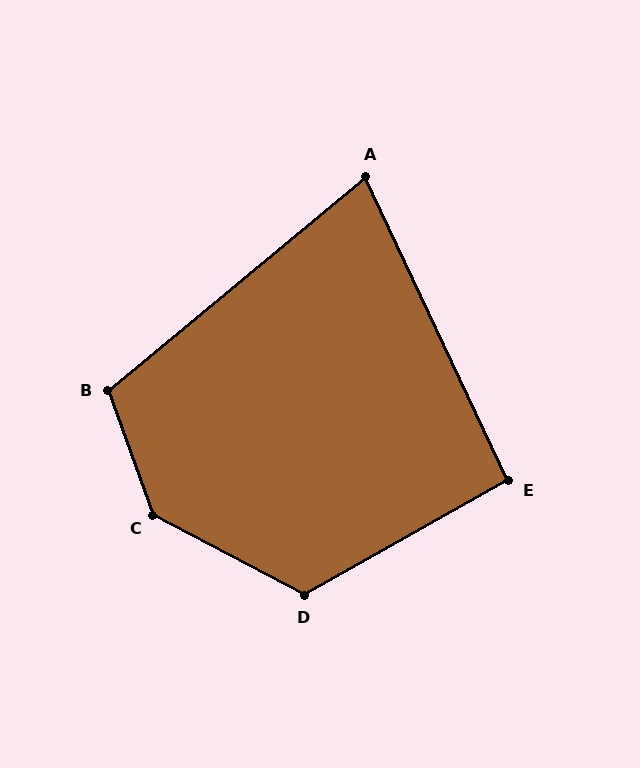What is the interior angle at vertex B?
Approximately 110 degrees (obtuse).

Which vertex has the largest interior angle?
C, at approximately 138 degrees.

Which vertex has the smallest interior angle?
A, at approximately 76 degrees.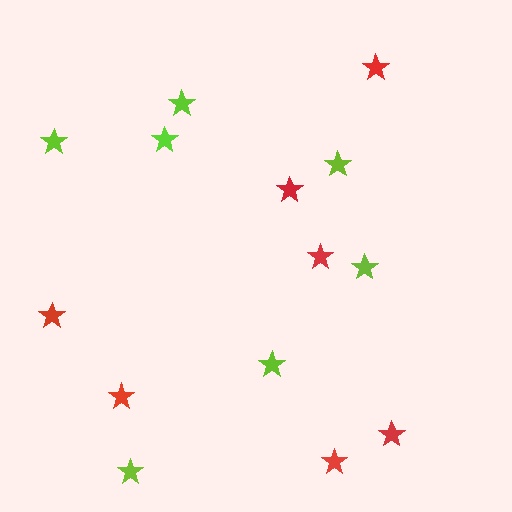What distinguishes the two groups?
There are 2 groups: one group of lime stars (7) and one group of red stars (7).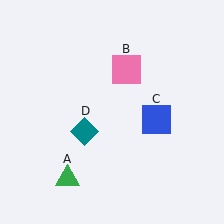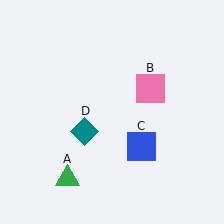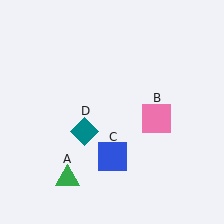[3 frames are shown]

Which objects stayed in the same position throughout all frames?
Green triangle (object A) and teal diamond (object D) remained stationary.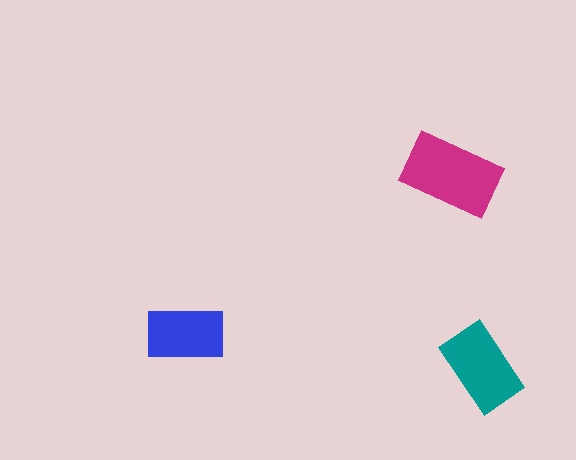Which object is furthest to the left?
The blue rectangle is leftmost.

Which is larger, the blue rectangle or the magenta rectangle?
The magenta one.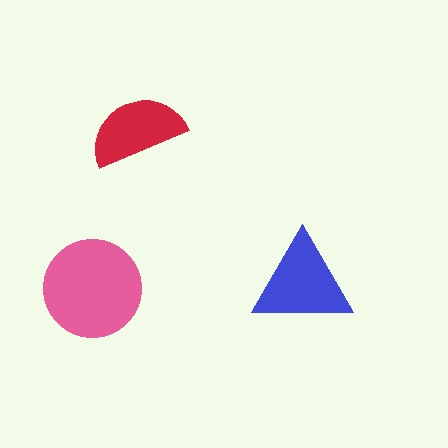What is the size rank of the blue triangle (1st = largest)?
2nd.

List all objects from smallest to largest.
The red semicircle, the blue triangle, the pink circle.